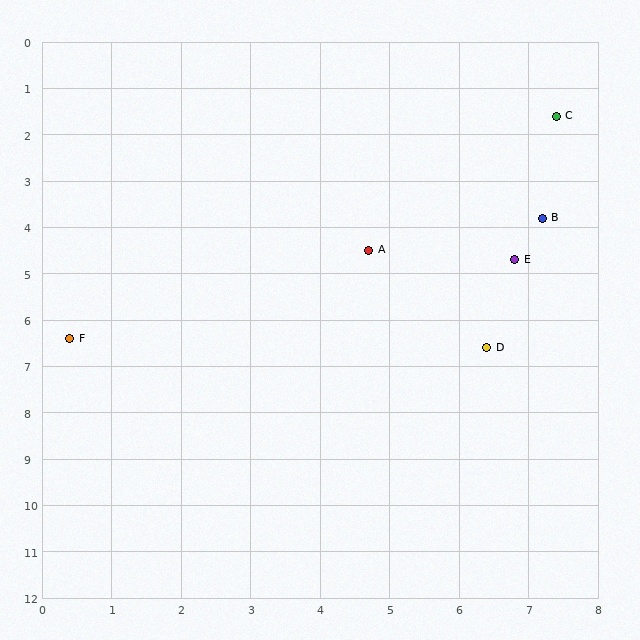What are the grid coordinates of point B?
Point B is at approximately (7.2, 3.8).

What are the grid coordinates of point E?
Point E is at approximately (6.8, 4.7).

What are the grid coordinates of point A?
Point A is at approximately (4.7, 4.5).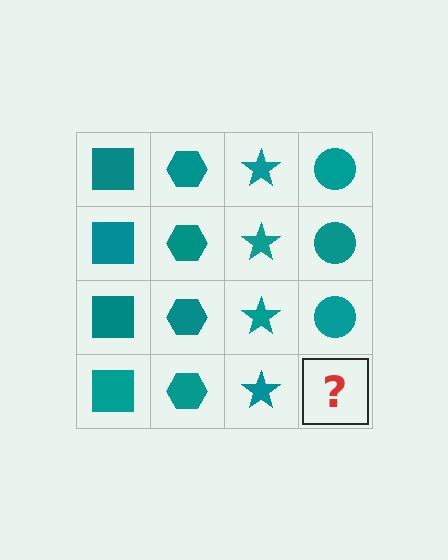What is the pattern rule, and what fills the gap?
The rule is that each column has a consistent shape. The gap should be filled with a teal circle.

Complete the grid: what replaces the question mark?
The question mark should be replaced with a teal circle.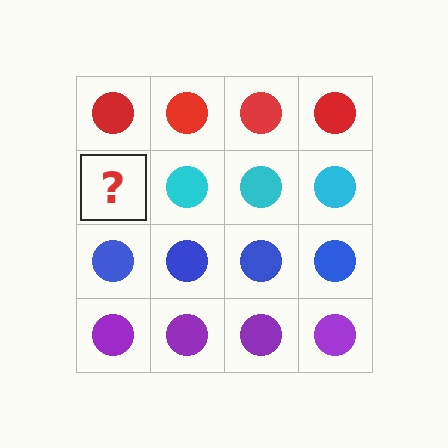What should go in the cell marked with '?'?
The missing cell should contain a cyan circle.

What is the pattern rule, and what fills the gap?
The rule is that each row has a consistent color. The gap should be filled with a cyan circle.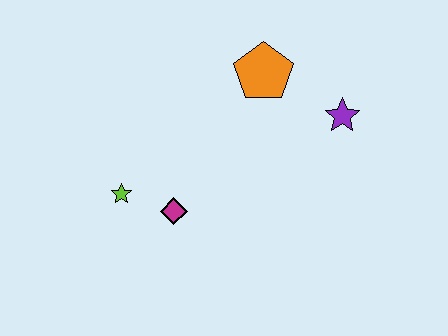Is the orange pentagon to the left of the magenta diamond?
No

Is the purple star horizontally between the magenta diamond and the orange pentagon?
No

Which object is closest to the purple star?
The orange pentagon is closest to the purple star.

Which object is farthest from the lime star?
The purple star is farthest from the lime star.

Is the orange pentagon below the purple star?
No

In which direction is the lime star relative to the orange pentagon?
The lime star is to the left of the orange pentagon.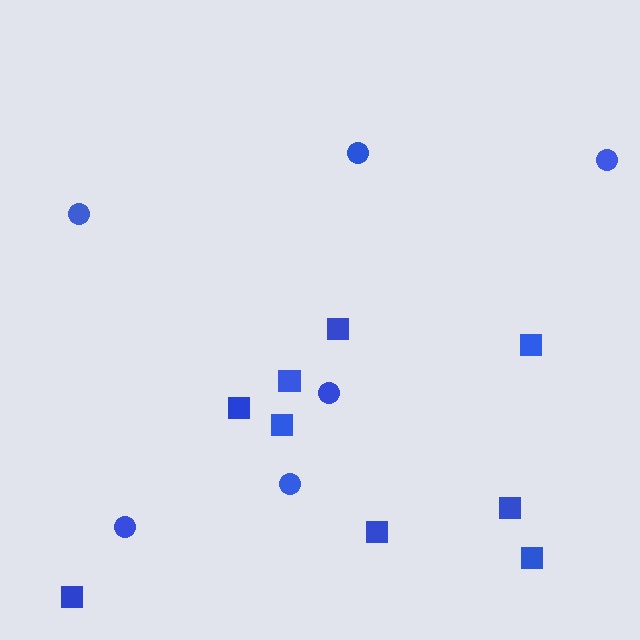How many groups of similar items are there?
There are 2 groups: one group of circles (6) and one group of squares (9).